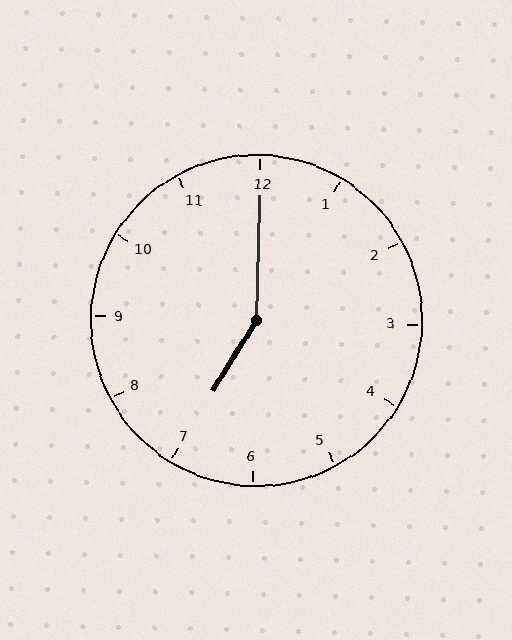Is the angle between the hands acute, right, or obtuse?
It is obtuse.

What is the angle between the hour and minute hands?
Approximately 150 degrees.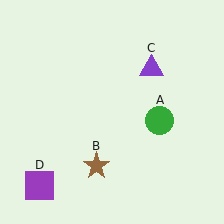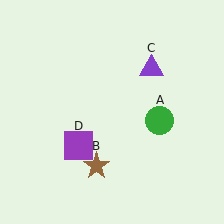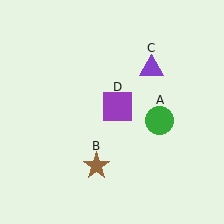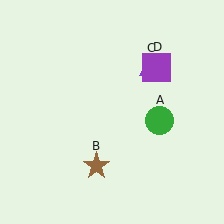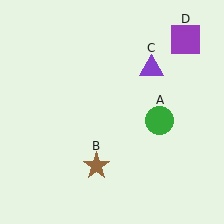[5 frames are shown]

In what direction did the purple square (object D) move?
The purple square (object D) moved up and to the right.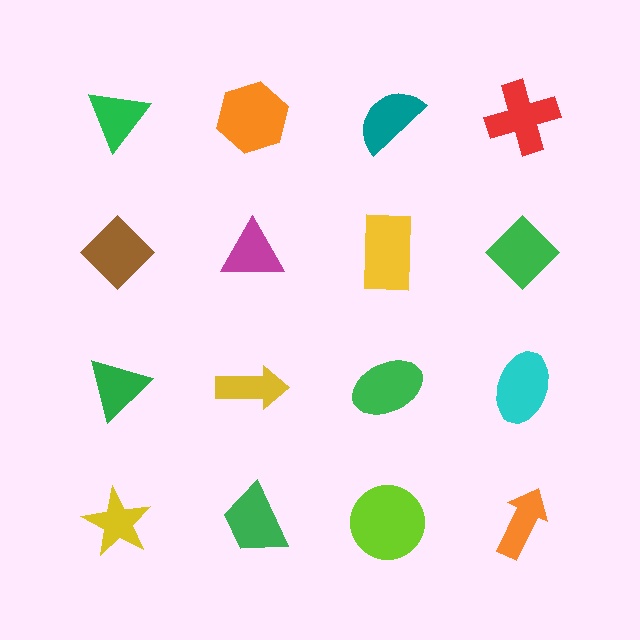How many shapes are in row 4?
4 shapes.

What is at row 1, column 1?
A green triangle.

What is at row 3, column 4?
A cyan ellipse.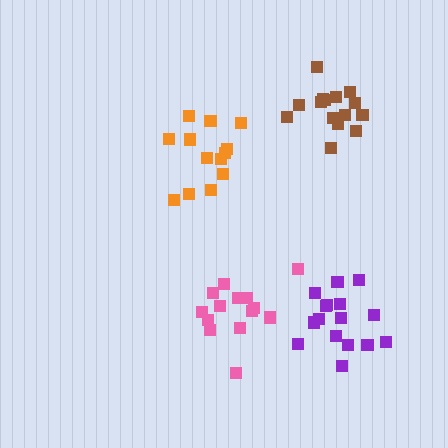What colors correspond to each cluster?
The clusters are colored: orange, pink, purple, brown.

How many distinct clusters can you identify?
There are 4 distinct clusters.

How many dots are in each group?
Group 1: 13 dots, Group 2: 14 dots, Group 3: 16 dots, Group 4: 15 dots (58 total).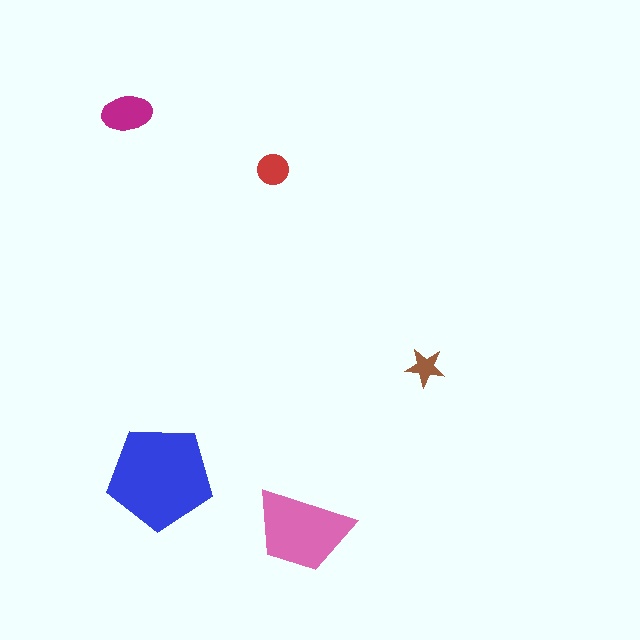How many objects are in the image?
There are 5 objects in the image.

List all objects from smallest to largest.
The brown star, the red circle, the magenta ellipse, the pink trapezoid, the blue pentagon.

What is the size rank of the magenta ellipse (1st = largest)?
3rd.